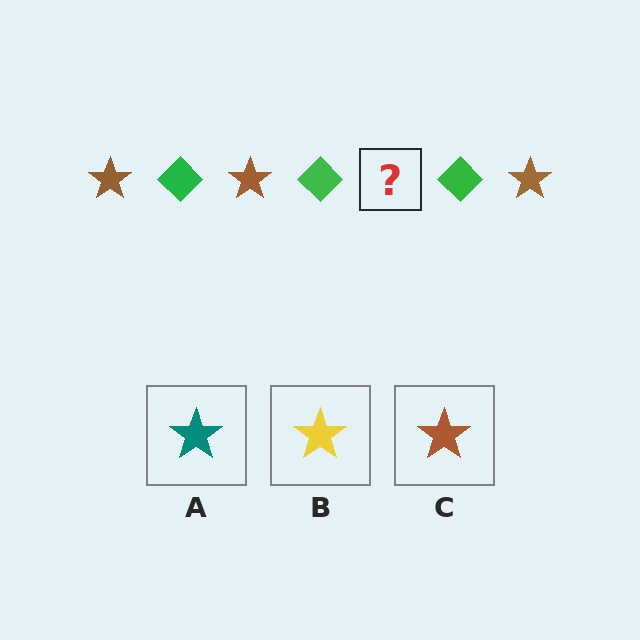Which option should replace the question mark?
Option C.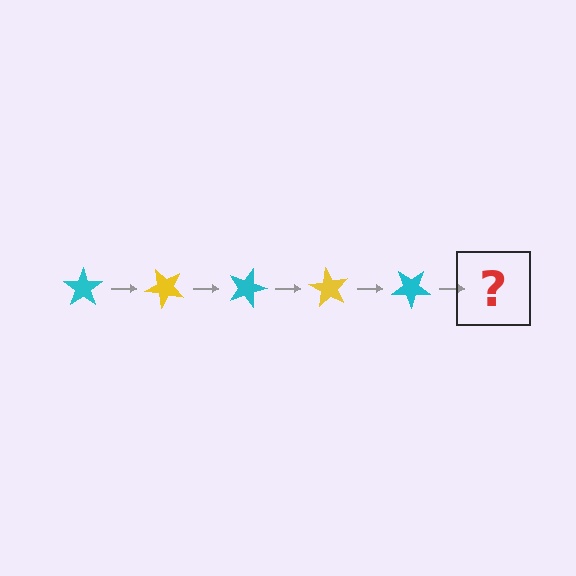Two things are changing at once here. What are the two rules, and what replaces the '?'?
The two rules are that it rotates 45 degrees each step and the color cycles through cyan and yellow. The '?' should be a yellow star, rotated 225 degrees from the start.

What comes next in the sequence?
The next element should be a yellow star, rotated 225 degrees from the start.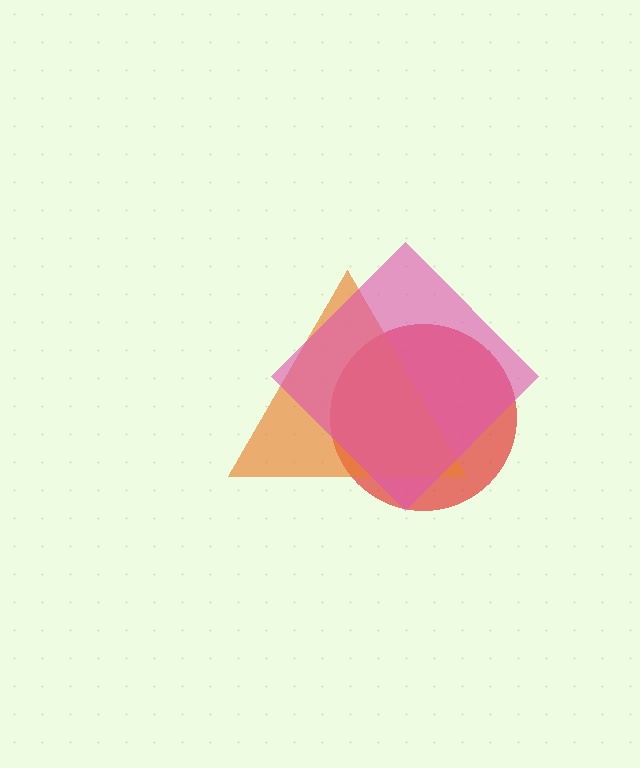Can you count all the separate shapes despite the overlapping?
Yes, there are 3 separate shapes.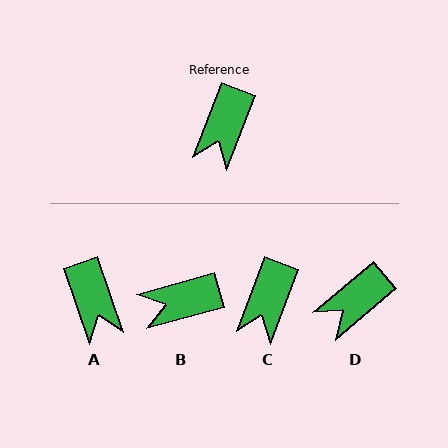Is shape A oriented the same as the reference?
No, it is off by about 39 degrees.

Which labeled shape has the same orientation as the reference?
C.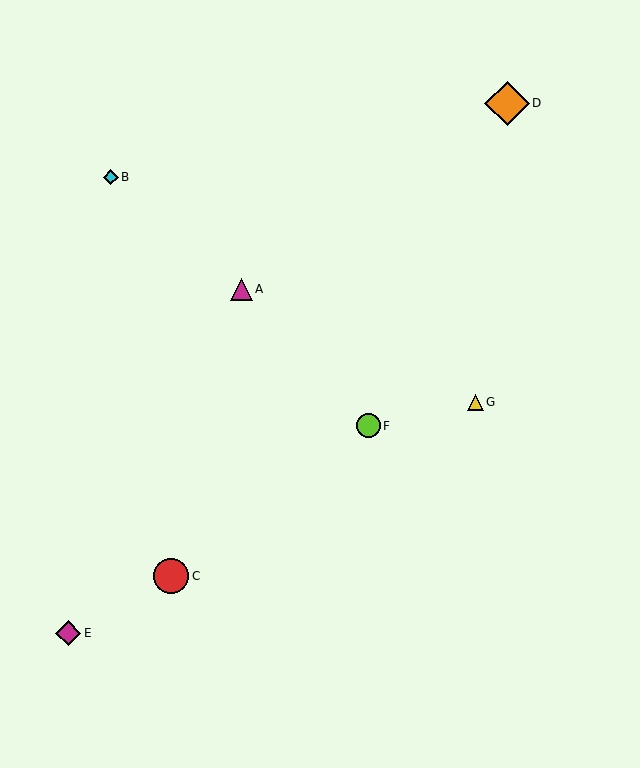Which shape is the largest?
The orange diamond (labeled D) is the largest.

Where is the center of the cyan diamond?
The center of the cyan diamond is at (111, 177).